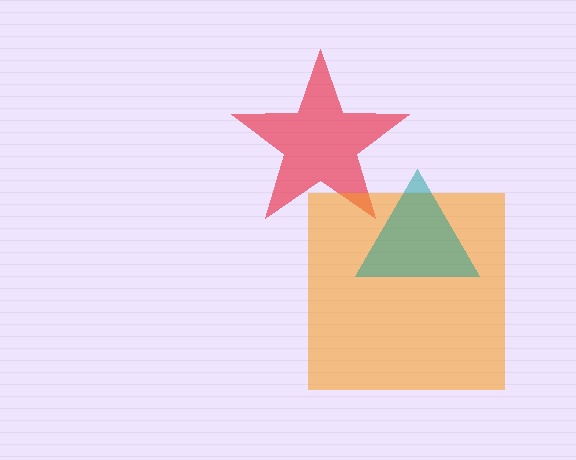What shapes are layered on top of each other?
The layered shapes are: a red star, an orange square, a teal triangle.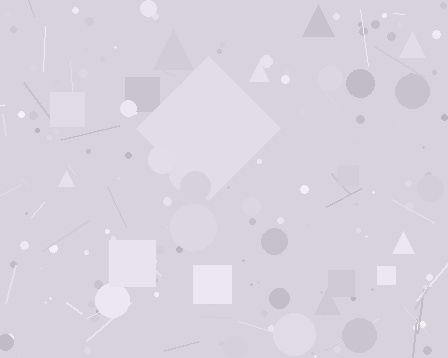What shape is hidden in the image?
A diamond is hidden in the image.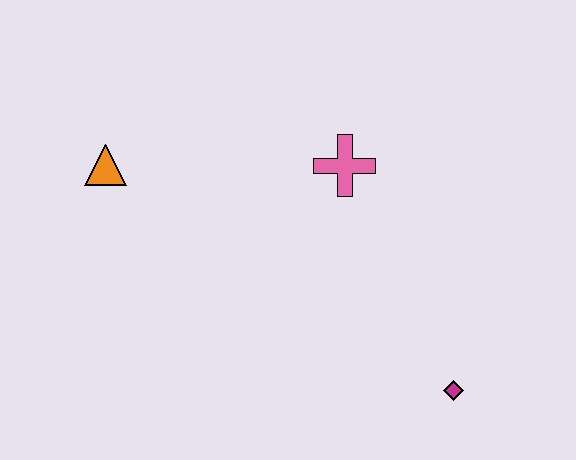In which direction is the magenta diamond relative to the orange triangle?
The magenta diamond is to the right of the orange triangle.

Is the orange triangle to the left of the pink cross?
Yes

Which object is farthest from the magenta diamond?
The orange triangle is farthest from the magenta diamond.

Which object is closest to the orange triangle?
The pink cross is closest to the orange triangle.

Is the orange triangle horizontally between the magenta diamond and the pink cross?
No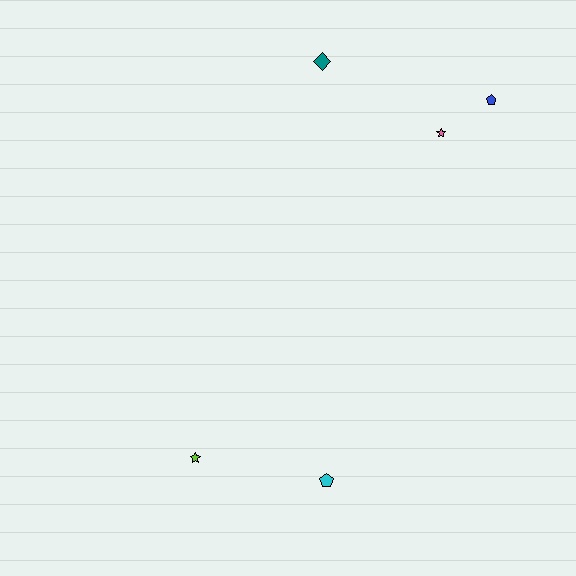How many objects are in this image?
There are 5 objects.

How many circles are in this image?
There are no circles.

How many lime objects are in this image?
There is 1 lime object.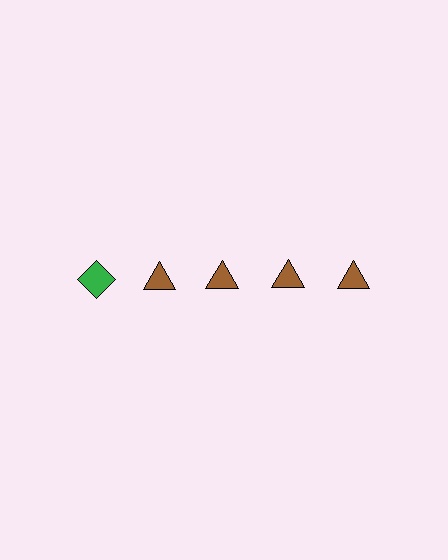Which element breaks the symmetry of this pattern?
The green diamond in the top row, leftmost column breaks the symmetry. All other shapes are brown triangles.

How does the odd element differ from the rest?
It differs in both color (green instead of brown) and shape (diamond instead of triangle).